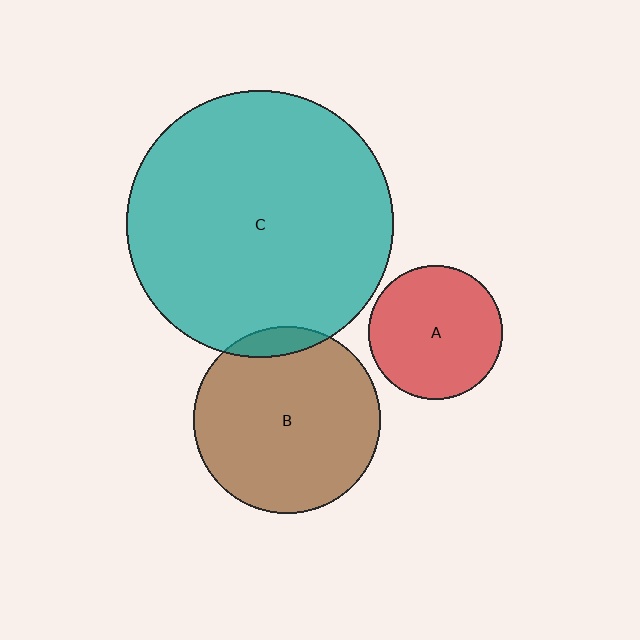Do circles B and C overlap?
Yes.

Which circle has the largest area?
Circle C (teal).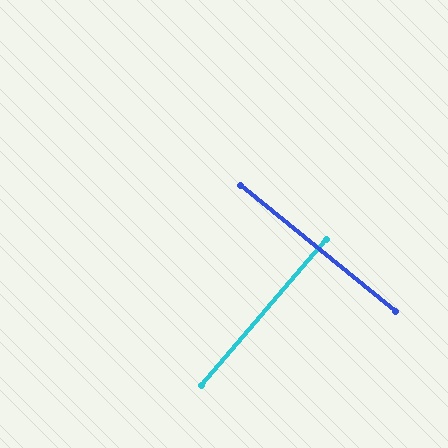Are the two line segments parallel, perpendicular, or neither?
Perpendicular — they meet at approximately 89°.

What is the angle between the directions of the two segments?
Approximately 89 degrees.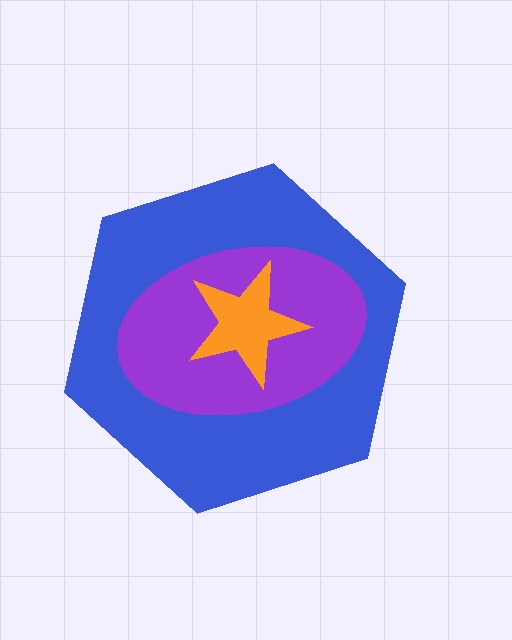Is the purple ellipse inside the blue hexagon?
Yes.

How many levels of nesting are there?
3.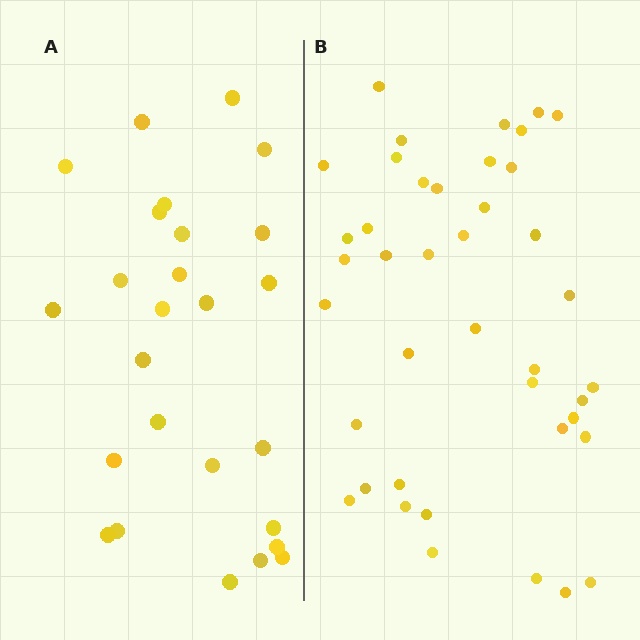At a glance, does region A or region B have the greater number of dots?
Region B (the right region) has more dots.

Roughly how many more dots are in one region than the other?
Region B has approximately 15 more dots than region A.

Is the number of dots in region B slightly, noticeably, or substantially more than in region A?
Region B has substantially more. The ratio is roughly 1.6 to 1.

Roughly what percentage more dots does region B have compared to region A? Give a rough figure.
About 60% more.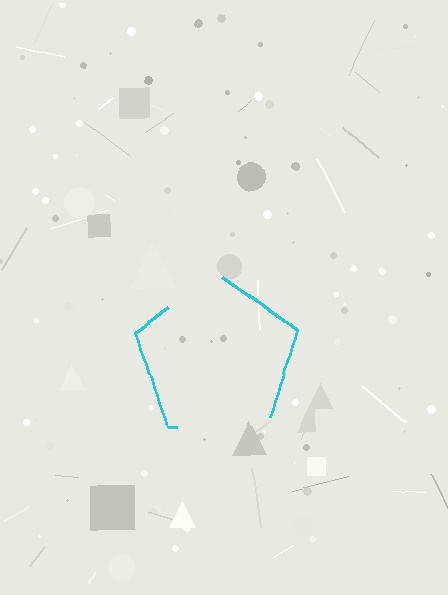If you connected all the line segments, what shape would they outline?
They would outline a pentagon.